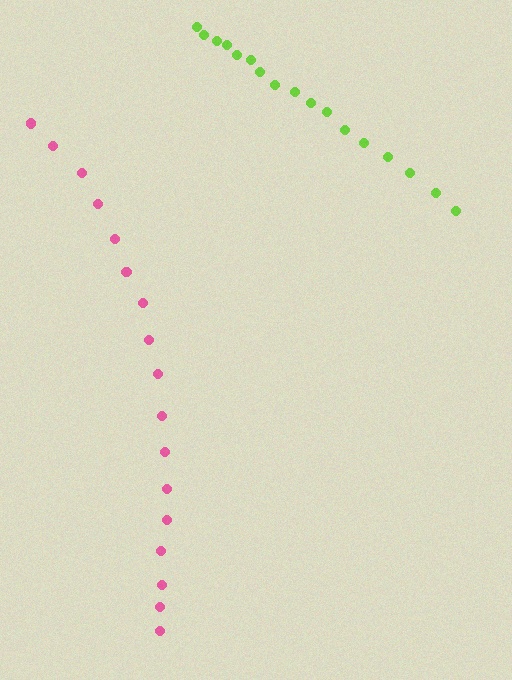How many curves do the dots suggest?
There are 2 distinct paths.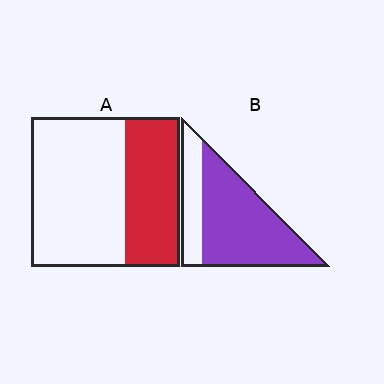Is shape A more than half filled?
No.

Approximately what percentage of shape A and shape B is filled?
A is approximately 35% and B is approximately 75%.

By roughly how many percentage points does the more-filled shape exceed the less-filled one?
By roughly 35 percentage points (B over A).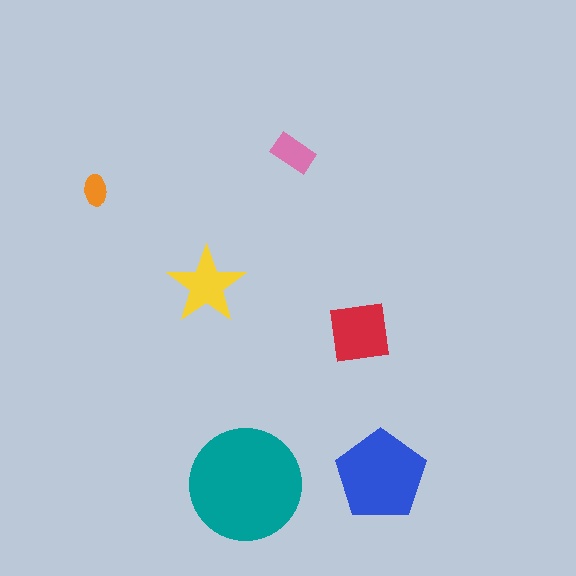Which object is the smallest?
The orange ellipse.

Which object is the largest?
The teal circle.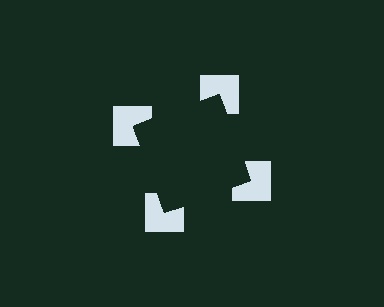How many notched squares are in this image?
There are 4 — one at each vertex of the illusory square.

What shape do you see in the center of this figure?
An illusory square — its edges are inferred from the aligned wedge cuts in the notched squares, not physically drawn.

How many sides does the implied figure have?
4 sides.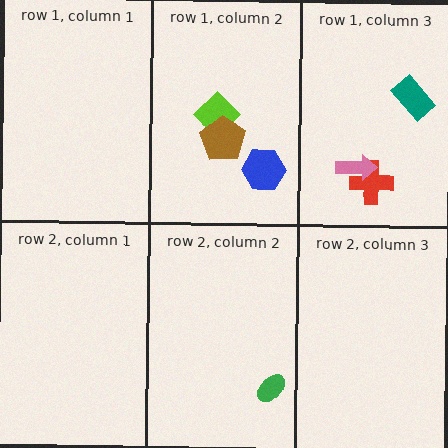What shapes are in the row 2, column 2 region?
The green ellipse.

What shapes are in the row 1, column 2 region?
The lime diamond, the blue hexagon, the brown pentagon.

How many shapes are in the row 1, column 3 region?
3.